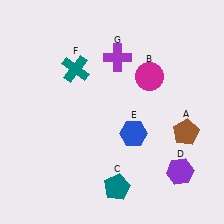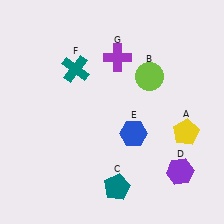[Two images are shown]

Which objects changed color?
A changed from brown to yellow. B changed from magenta to lime.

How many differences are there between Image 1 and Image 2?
There are 2 differences between the two images.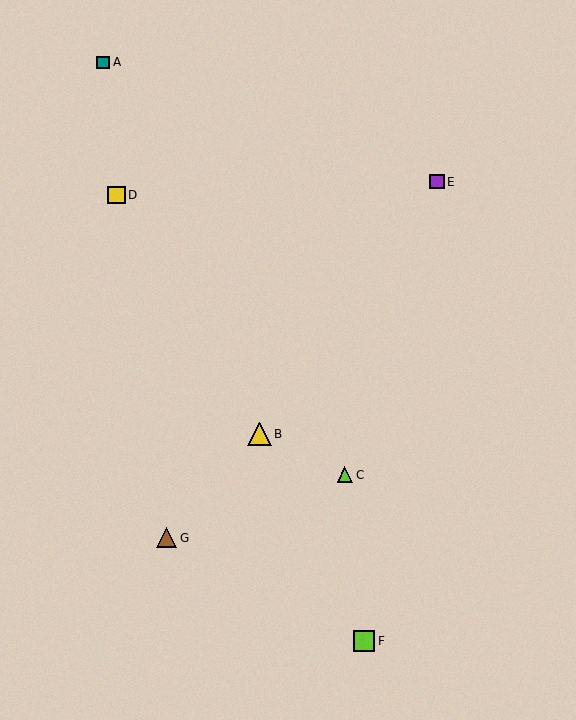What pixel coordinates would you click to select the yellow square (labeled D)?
Click at (116, 195) to select the yellow square D.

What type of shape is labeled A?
Shape A is a teal square.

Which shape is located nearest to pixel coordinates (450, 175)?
The purple square (labeled E) at (437, 182) is nearest to that location.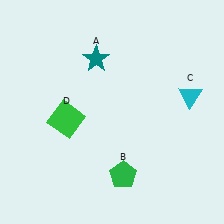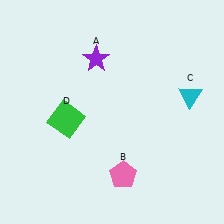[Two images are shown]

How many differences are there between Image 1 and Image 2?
There are 2 differences between the two images.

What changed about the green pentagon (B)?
In Image 1, B is green. In Image 2, it changed to pink.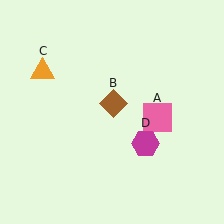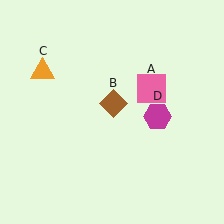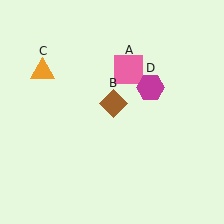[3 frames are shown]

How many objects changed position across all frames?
2 objects changed position: pink square (object A), magenta hexagon (object D).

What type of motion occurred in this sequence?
The pink square (object A), magenta hexagon (object D) rotated counterclockwise around the center of the scene.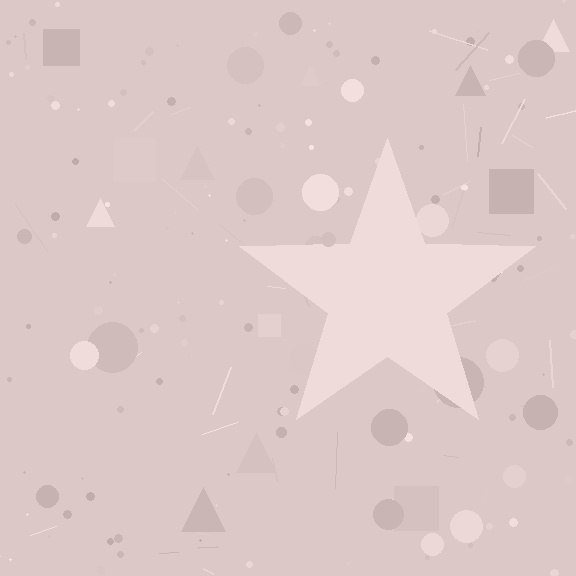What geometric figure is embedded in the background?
A star is embedded in the background.